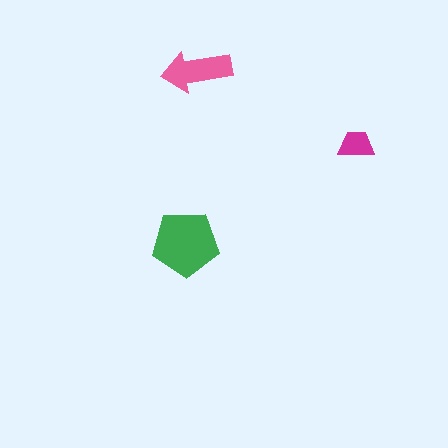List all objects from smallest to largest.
The magenta trapezoid, the pink arrow, the green pentagon.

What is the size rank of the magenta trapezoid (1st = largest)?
3rd.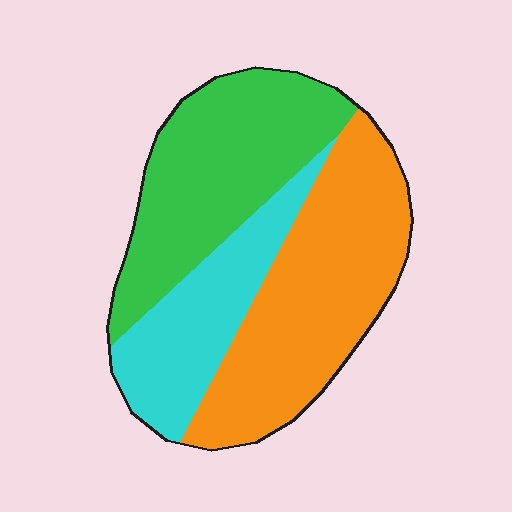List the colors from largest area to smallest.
From largest to smallest: orange, green, cyan.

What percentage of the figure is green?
Green takes up about one third (1/3) of the figure.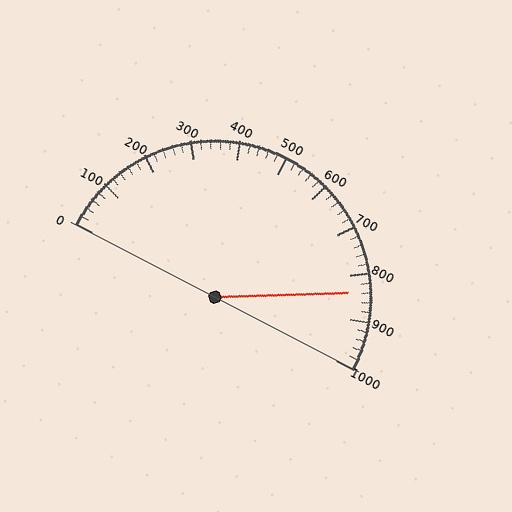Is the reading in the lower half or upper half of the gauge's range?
The reading is in the upper half of the range (0 to 1000).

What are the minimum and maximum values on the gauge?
The gauge ranges from 0 to 1000.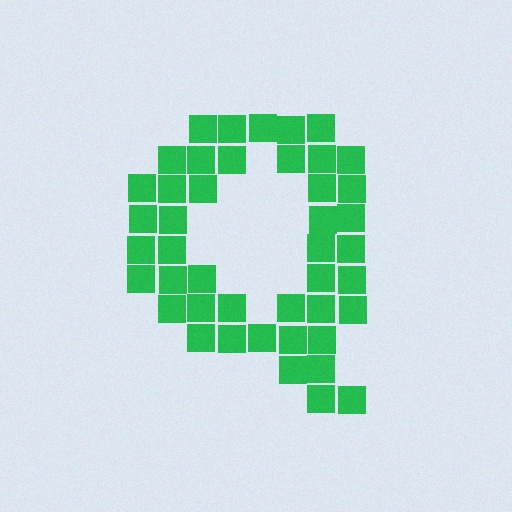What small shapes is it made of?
It is made of small squares.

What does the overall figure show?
The overall figure shows the letter Q.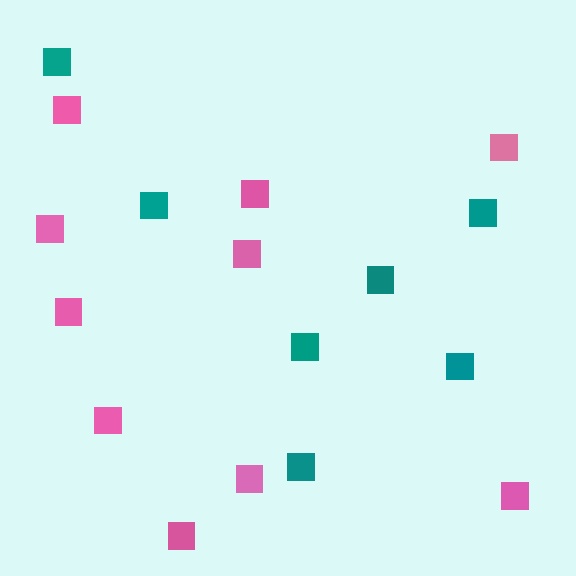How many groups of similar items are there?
There are 2 groups: one group of teal squares (7) and one group of pink squares (10).